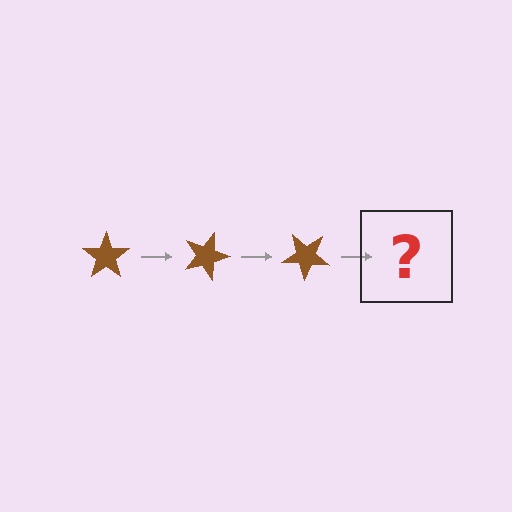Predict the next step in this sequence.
The next step is a brown star rotated 60 degrees.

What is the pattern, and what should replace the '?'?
The pattern is that the star rotates 20 degrees each step. The '?' should be a brown star rotated 60 degrees.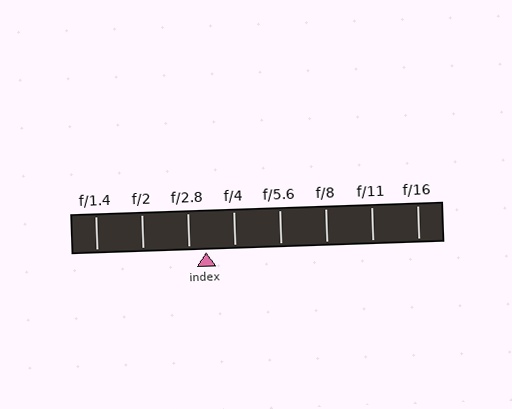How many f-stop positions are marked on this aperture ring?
There are 8 f-stop positions marked.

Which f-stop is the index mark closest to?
The index mark is closest to f/2.8.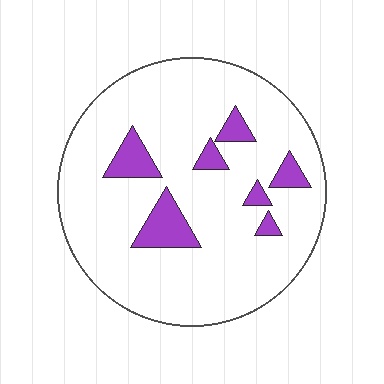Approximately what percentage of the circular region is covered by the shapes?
Approximately 10%.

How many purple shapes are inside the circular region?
7.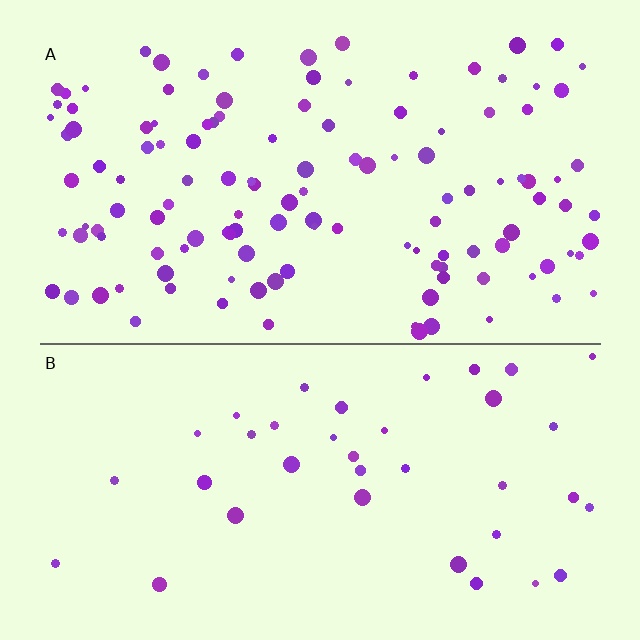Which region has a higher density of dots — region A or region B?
A (the top).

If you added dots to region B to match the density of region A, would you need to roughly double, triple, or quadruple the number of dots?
Approximately triple.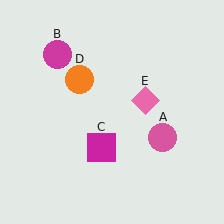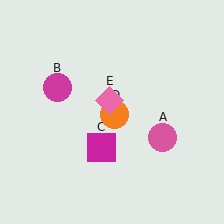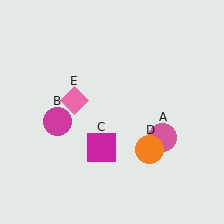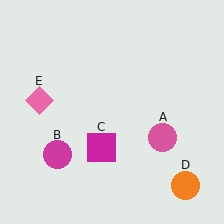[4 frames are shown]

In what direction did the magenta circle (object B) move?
The magenta circle (object B) moved down.